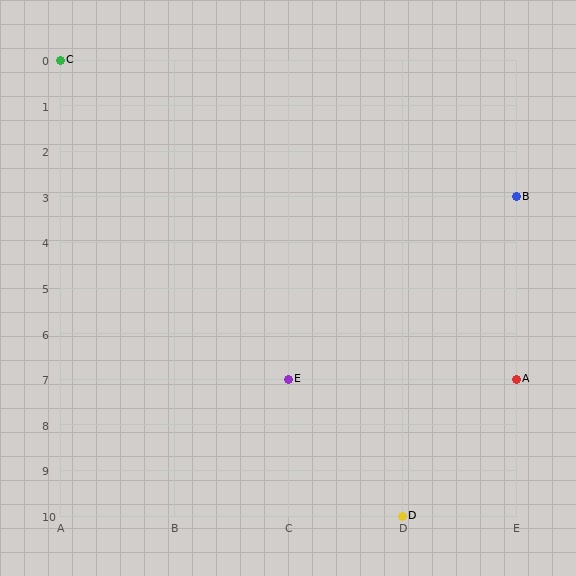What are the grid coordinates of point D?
Point D is at grid coordinates (D, 10).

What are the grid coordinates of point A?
Point A is at grid coordinates (E, 7).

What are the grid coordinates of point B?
Point B is at grid coordinates (E, 3).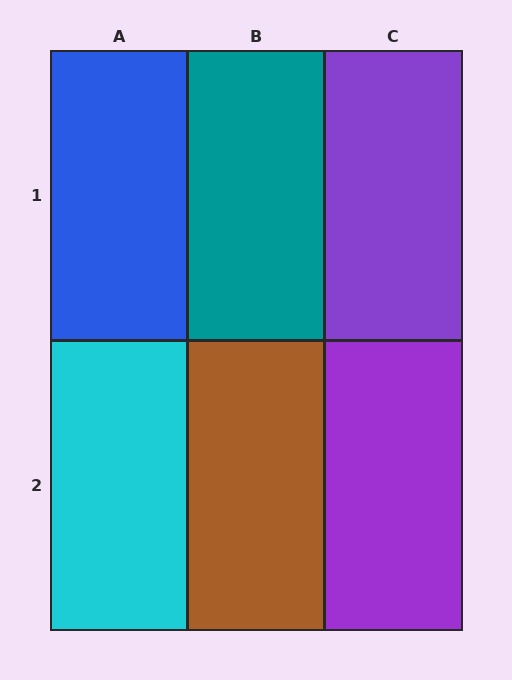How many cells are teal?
1 cell is teal.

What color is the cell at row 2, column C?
Purple.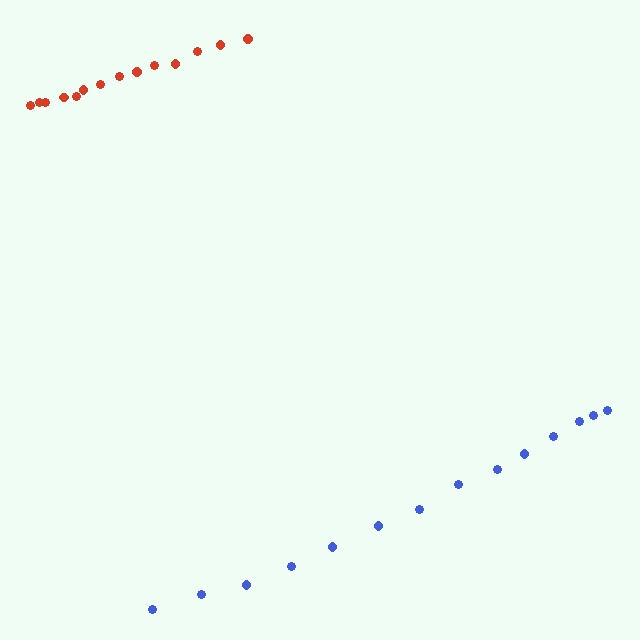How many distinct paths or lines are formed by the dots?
There are 2 distinct paths.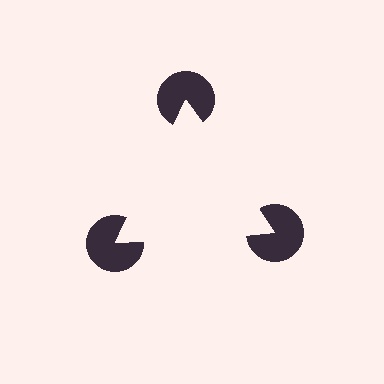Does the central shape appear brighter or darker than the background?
It typically appears slightly brighter than the background, even though no actual brightness change is drawn.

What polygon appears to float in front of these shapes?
An illusory triangle — its edges are inferred from the aligned wedge cuts in the pac-man discs, not physically drawn.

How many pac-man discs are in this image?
There are 3 — one at each vertex of the illusory triangle.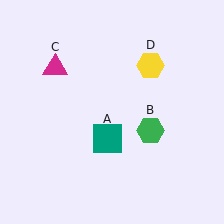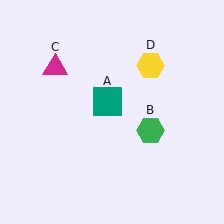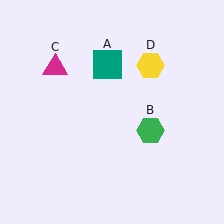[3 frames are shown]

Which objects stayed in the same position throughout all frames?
Green hexagon (object B) and magenta triangle (object C) and yellow hexagon (object D) remained stationary.